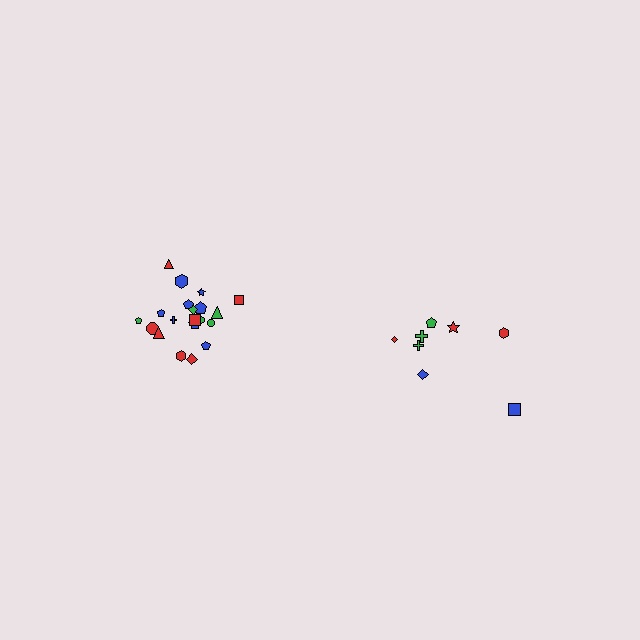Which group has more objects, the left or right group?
The left group.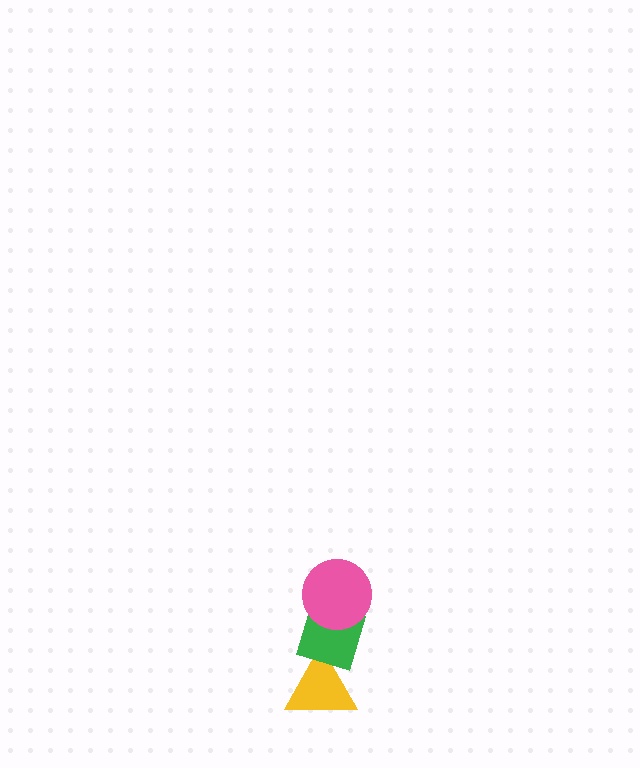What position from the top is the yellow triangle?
The yellow triangle is 3rd from the top.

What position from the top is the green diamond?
The green diamond is 2nd from the top.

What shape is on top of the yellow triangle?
The green diamond is on top of the yellow triangle.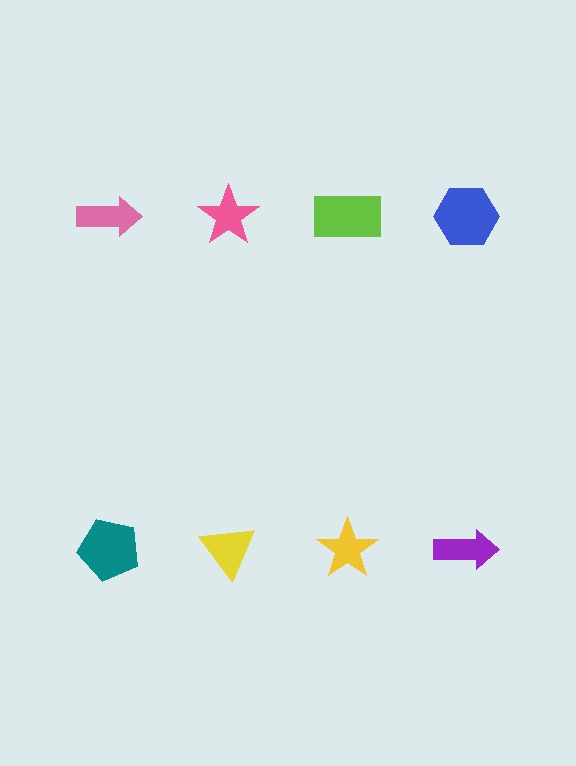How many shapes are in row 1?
4 shapes.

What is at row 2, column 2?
A yellow triangle.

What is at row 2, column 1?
A teal pentagon.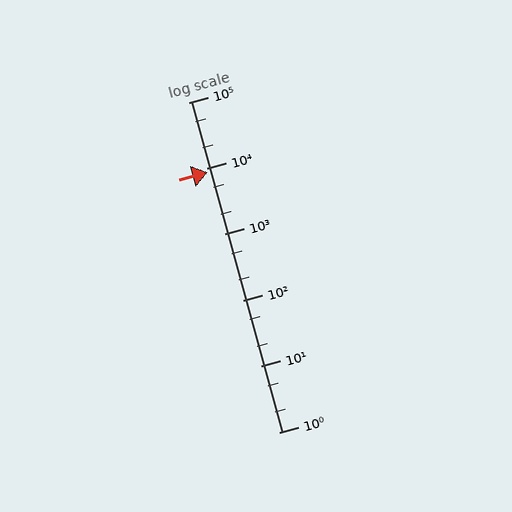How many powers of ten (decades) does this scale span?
The scale spans 5 decades, from 1 to 100000.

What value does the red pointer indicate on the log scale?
The pointer indicates approximately 8600.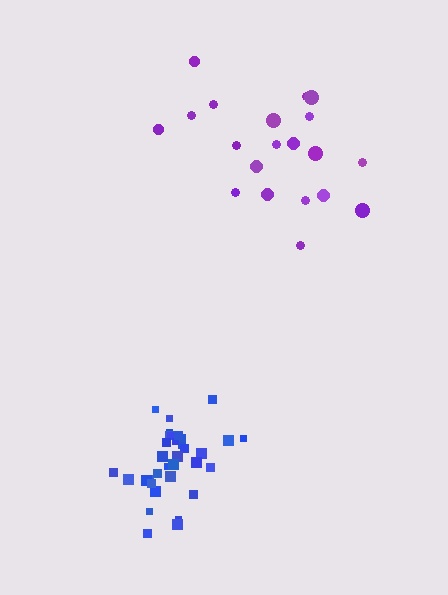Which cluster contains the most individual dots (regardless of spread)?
Blue (35).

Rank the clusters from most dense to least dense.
blue, purple.